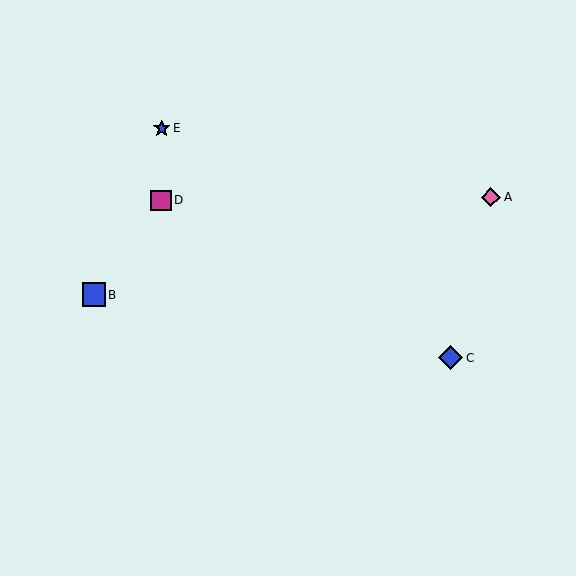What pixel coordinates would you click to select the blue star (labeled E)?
Click at (162, 128) to select the blue star E.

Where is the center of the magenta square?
The center of the magenta square is at (161, 200).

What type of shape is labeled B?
Shape B is a blue square.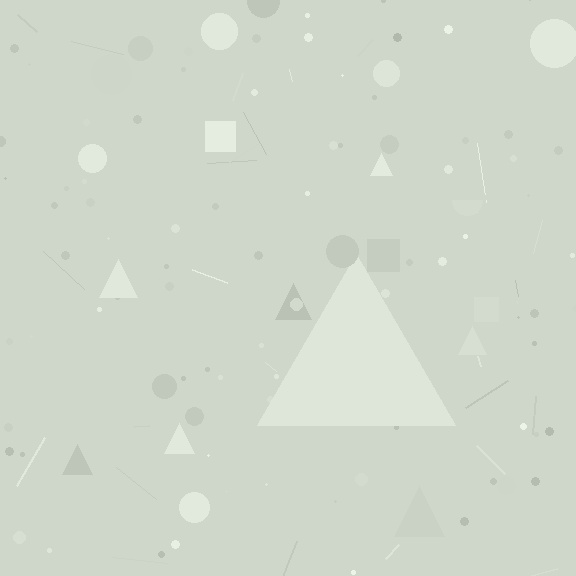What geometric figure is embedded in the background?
A triangle is embedded in the background.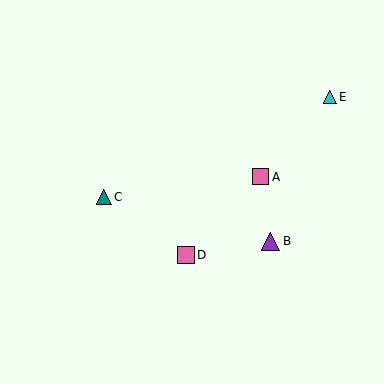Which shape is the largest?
The purple triangle (labeled B) is the largest.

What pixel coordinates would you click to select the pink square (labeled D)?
Click at (186, 255) to select the pink square D.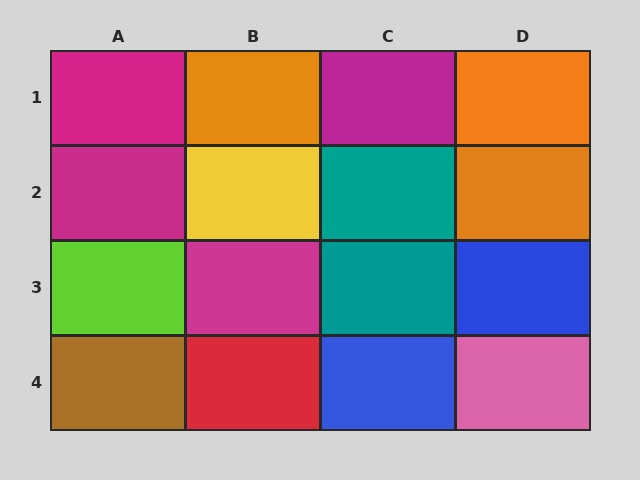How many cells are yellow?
1 cell is yellow.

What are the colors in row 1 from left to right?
Magenta, orange, magenta, orange.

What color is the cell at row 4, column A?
Brown.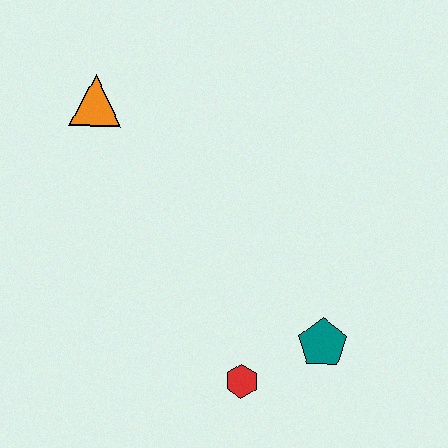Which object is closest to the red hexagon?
The teal pentagon is closest to the red hexagon.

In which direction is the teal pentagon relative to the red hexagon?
The teal pentagon is to the right of the red hexagon.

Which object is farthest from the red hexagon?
The orange triangle is farthest from the red hexagon.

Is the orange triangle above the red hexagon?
Yes